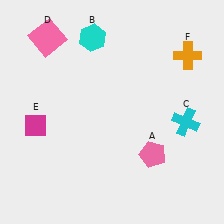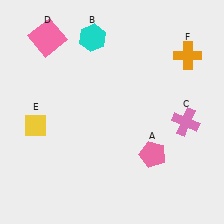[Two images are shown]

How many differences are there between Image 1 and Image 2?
There are 2 differences between the two images.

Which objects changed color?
C changed from cyan to pink. E changed from magenta to yellow.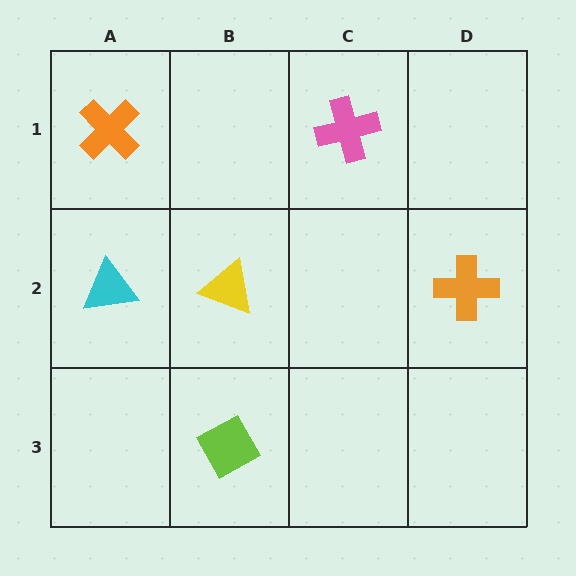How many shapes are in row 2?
3 shapes.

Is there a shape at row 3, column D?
No, that cell is empty.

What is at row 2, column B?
A yellow triangle.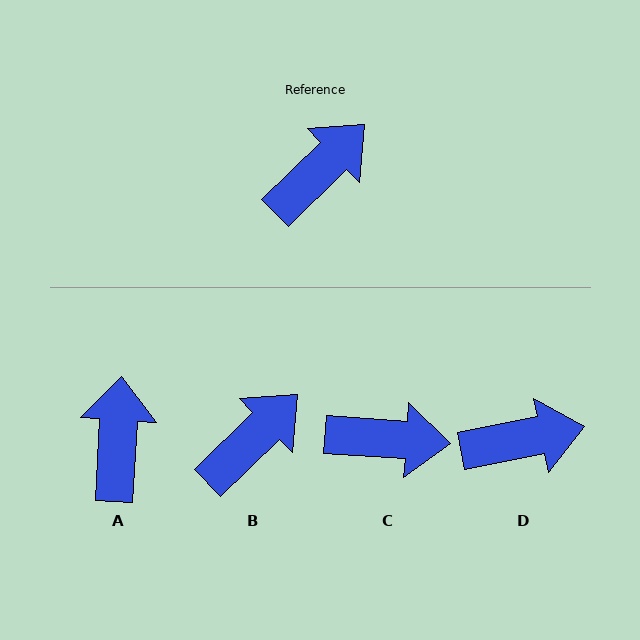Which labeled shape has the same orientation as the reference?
B.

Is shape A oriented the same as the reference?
No, it is off by about 42 degrees.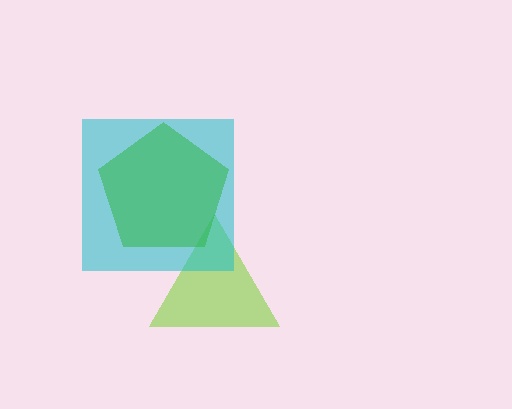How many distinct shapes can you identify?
There are 3 distinct shapes: a lime triangle, a cyan square, a green pentagon.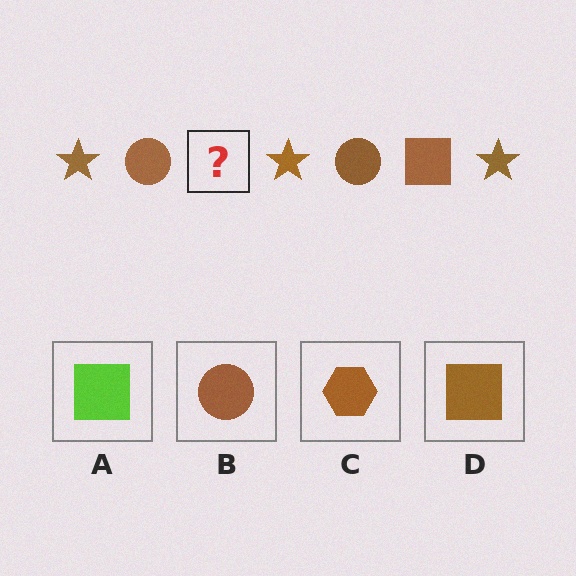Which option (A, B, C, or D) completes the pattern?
D.